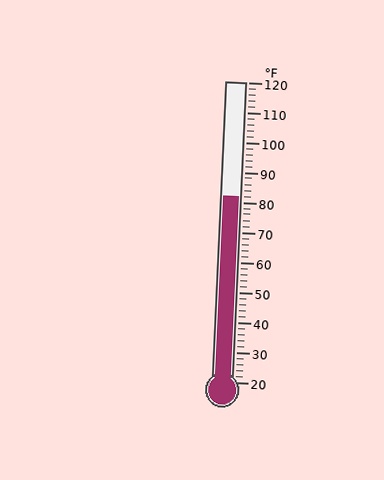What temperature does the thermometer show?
The thermometer shows approximately 82°F.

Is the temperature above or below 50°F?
The temperature is above 50°F.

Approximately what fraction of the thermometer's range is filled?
The thermometer is filled to approximately 60% of its range.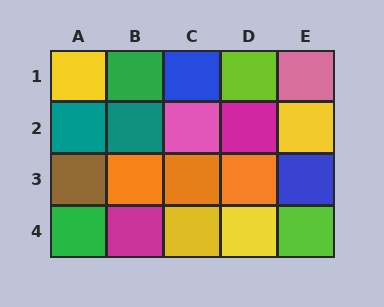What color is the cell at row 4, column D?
Yellow.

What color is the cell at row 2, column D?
Magenta.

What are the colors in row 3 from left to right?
Brown, orange, orange, orange, blue.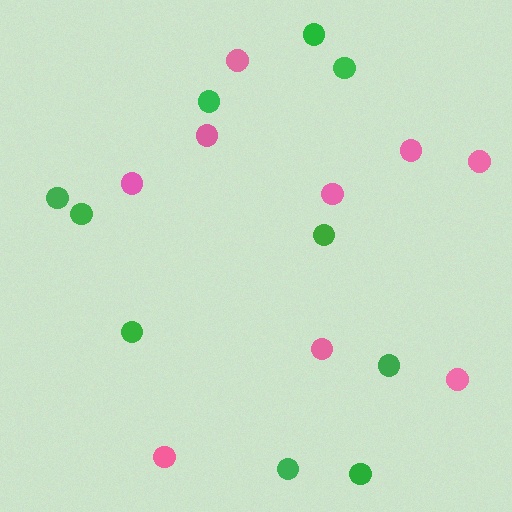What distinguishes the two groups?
There are 2 groups: one group of green circles (10) and one group of pink circles (9).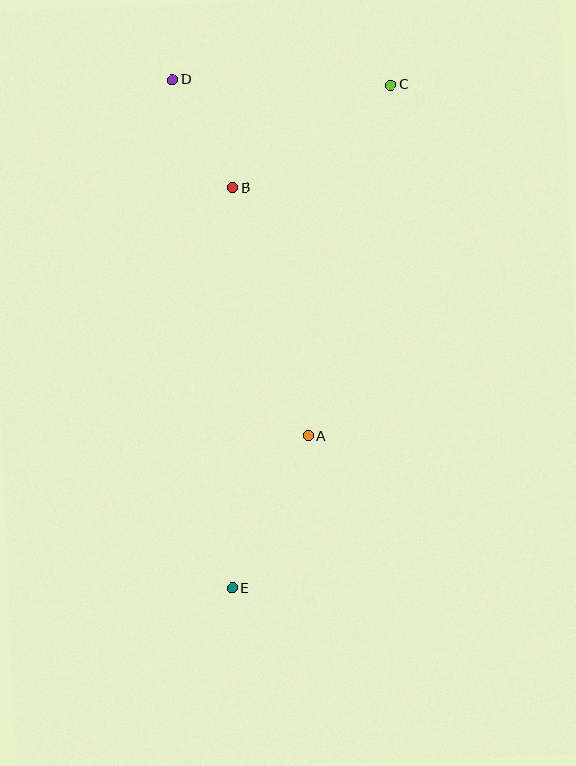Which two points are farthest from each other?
Points C and E are farthest from each other.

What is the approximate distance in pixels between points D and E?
The distance between D and E is approximately 512 pixels.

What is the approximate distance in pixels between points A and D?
The distance between A and D is approximately 382 pixels.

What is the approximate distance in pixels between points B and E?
The distance between B and E is approximately 400 pixels.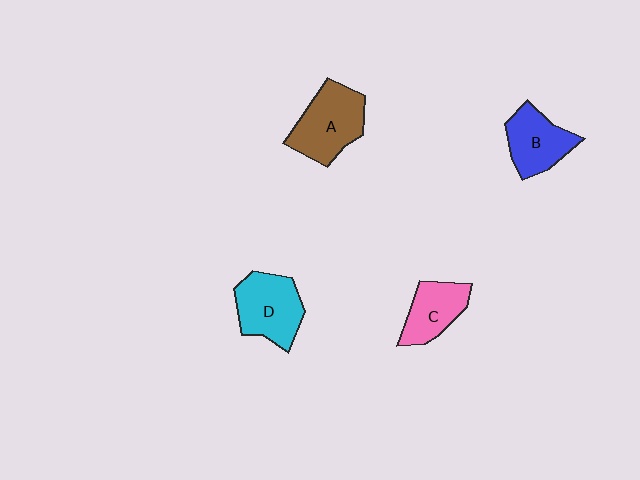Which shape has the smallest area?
Shape C (pink).